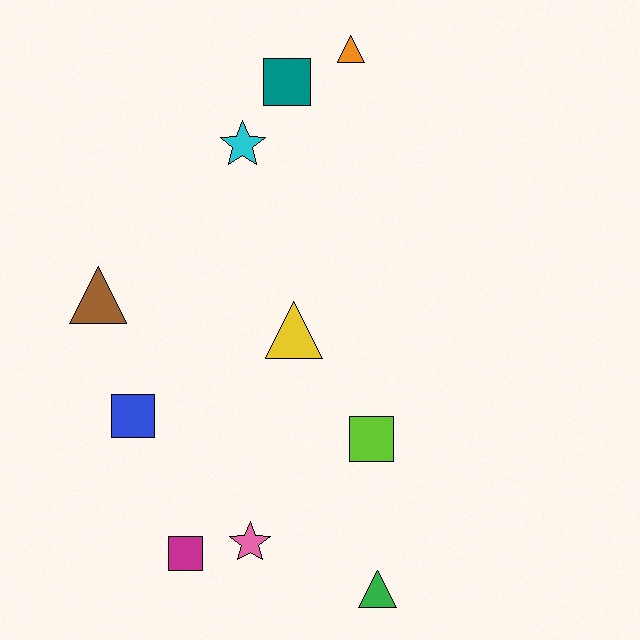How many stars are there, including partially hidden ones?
There are 2 stars.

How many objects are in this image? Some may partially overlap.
There are 10 objects.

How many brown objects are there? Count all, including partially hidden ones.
There is 1 brown object.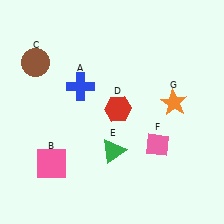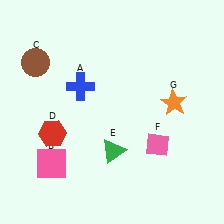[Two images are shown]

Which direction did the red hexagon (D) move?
The red hexagon (D) moved left.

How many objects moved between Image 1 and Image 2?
1 object moved between the two images.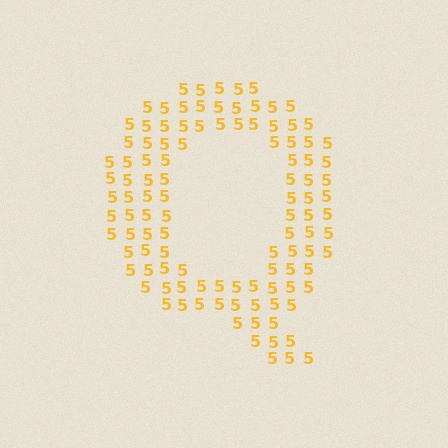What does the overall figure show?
The overall figure shows the letter Q.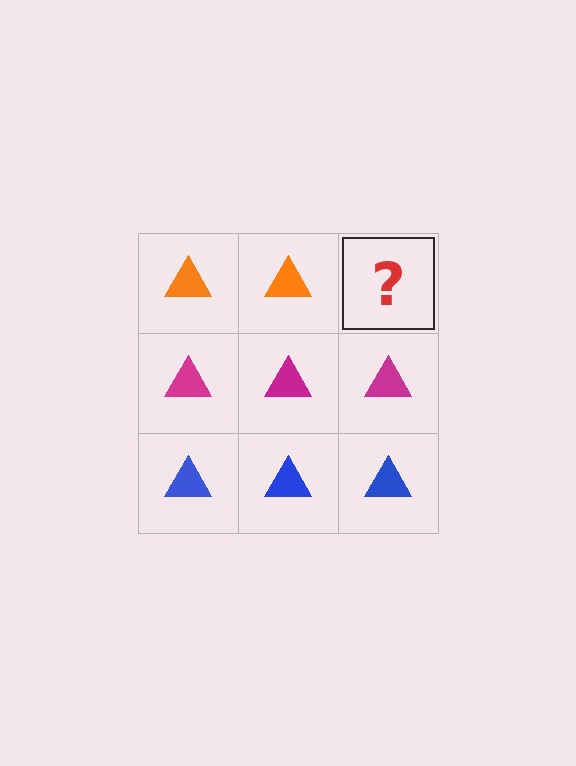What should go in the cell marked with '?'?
The missing cell should contain an orange triangle.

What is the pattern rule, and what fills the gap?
The rule is that each row has a consistent color. The gap should be filled with an orange triangle.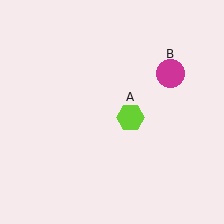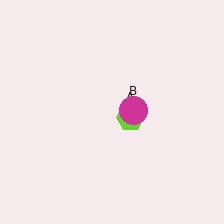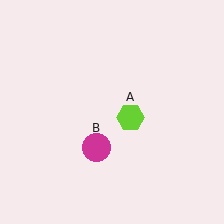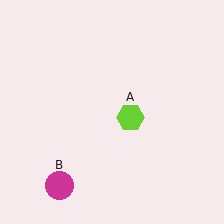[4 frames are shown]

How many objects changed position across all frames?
1 object changed position: magenta circle (object B).